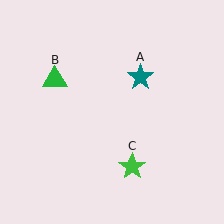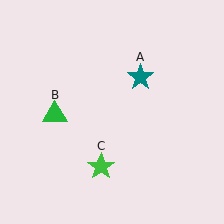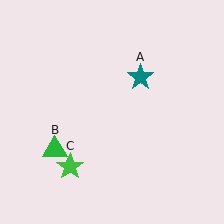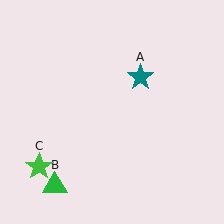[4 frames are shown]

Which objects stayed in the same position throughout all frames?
Teal star (object A) remained stationary.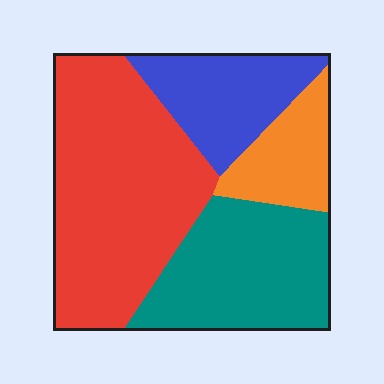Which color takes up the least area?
Orange, at roughly 10%.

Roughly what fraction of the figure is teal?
Teal takes up between a quarter and a half of the figure.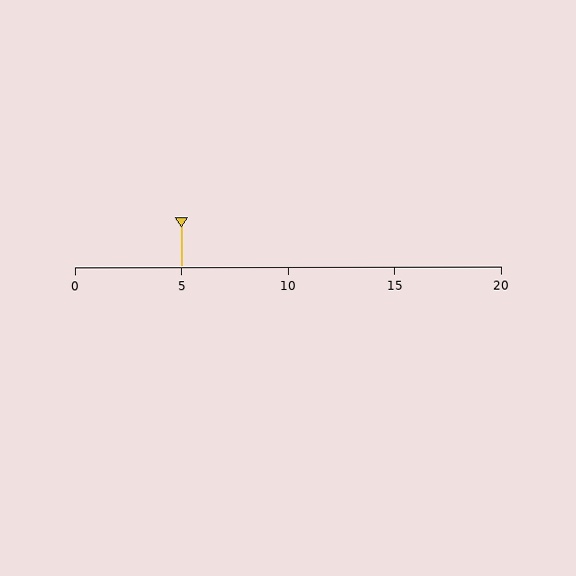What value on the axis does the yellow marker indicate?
The marker indicates approximately 5.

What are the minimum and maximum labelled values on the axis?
The axis runs from 0 to 20.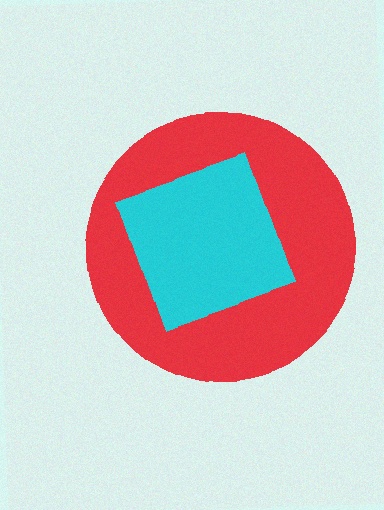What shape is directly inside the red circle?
The cyan square.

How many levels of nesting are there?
2.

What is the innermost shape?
The cyan square.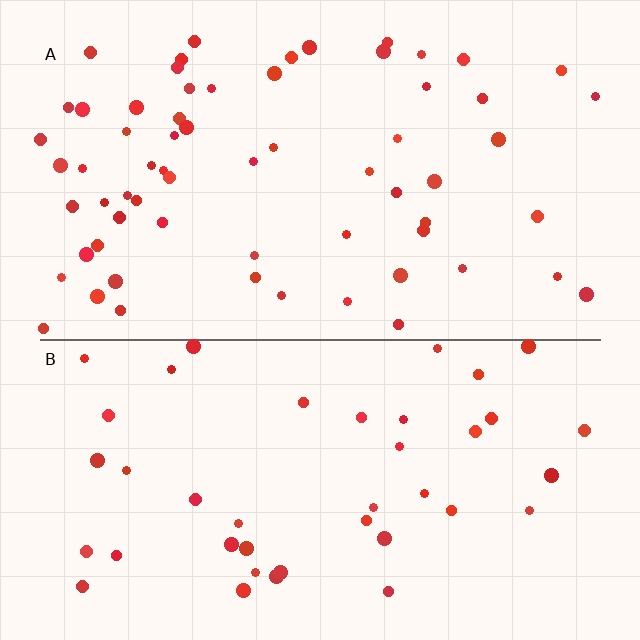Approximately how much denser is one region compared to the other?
Approximately 1.6× — region A over region B.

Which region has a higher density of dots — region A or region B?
A (the top).